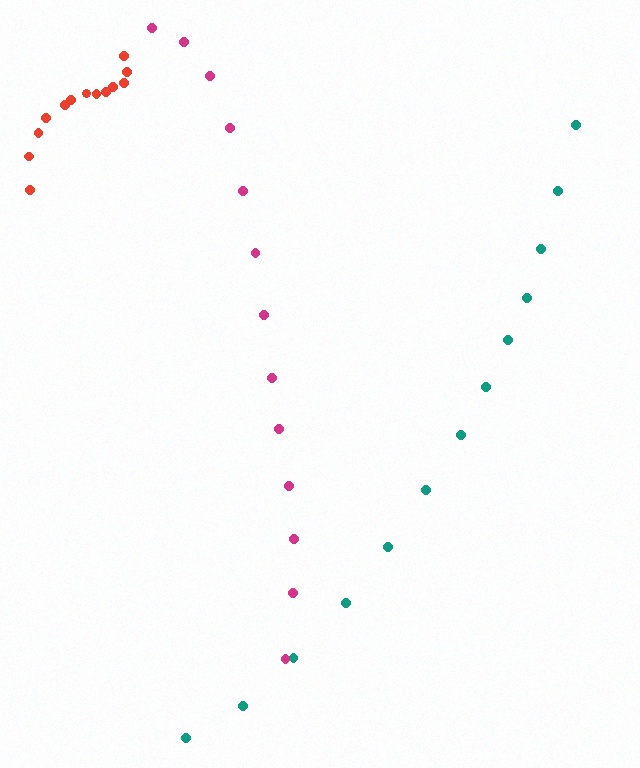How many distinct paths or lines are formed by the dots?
There are 3 distinct paths.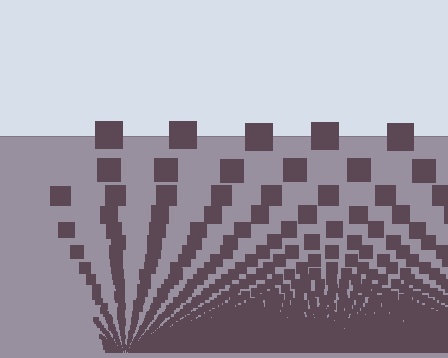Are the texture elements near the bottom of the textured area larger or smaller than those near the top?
Smaller. The gradient is inverted — elements near the bottom are smaller and denser.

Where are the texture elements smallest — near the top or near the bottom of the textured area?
Near the bottom.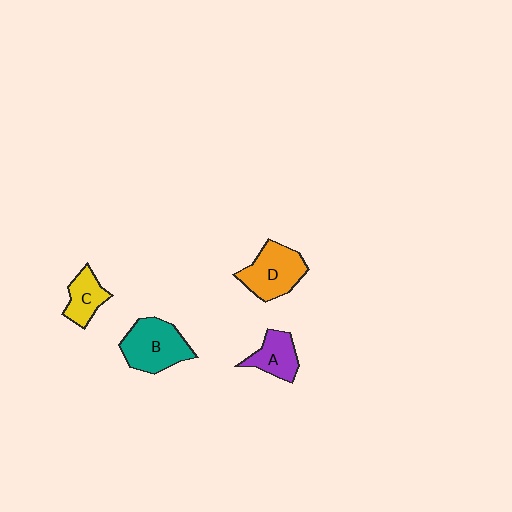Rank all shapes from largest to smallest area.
From largest to smallest: B (teal), D (orange), A (purple), C (yellow).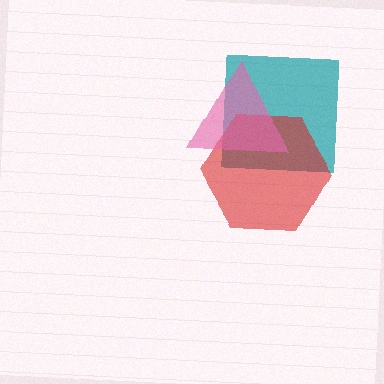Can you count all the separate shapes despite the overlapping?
Yes, there are 3 separate shapes.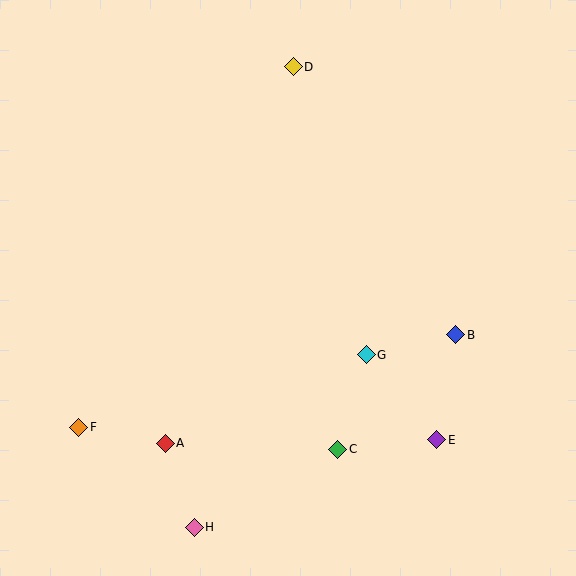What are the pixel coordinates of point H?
Point H is at (194, 527).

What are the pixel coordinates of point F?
Point F is at (79, 427).